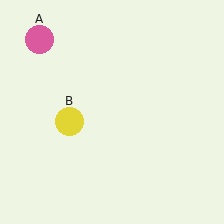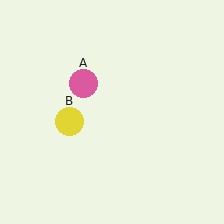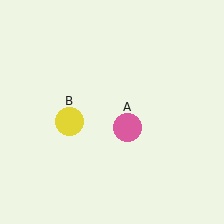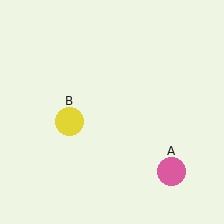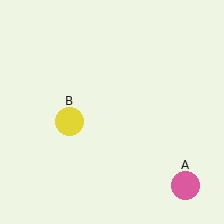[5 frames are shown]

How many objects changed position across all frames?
1 object changed position: pink circle (object A).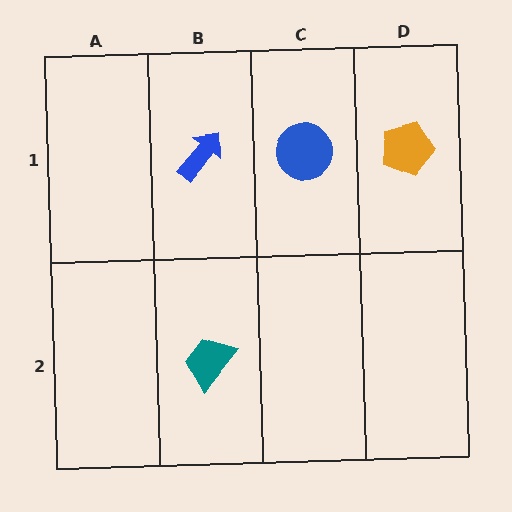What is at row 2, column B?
A teal trapezoid.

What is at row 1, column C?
A blue circle.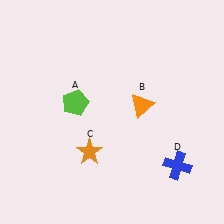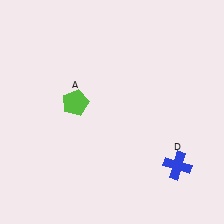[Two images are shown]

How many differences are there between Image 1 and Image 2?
There are 2 differences between the two images.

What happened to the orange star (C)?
The orange star (C) was removed in Image 2. It was in the bottom-left area of Image 1.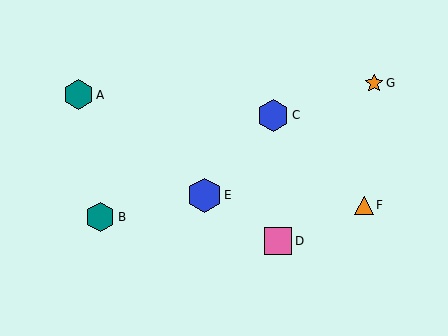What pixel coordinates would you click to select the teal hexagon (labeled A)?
Click at (78, 95) to select the teal hexagon A.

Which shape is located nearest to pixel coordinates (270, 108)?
The blue hexagon (labeled C) at (273, 115) is nearest to that location.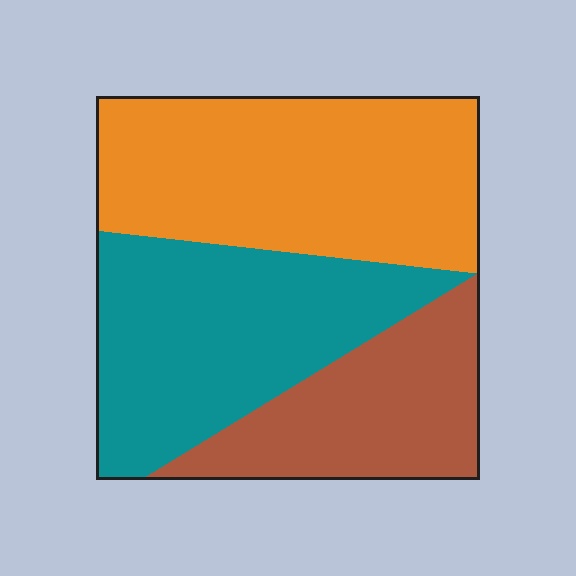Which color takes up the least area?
Brown, at roughly 25%.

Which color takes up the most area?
Orange, at roughly 40%.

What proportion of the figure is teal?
Teal takes up about one third (1/3) of the figure.